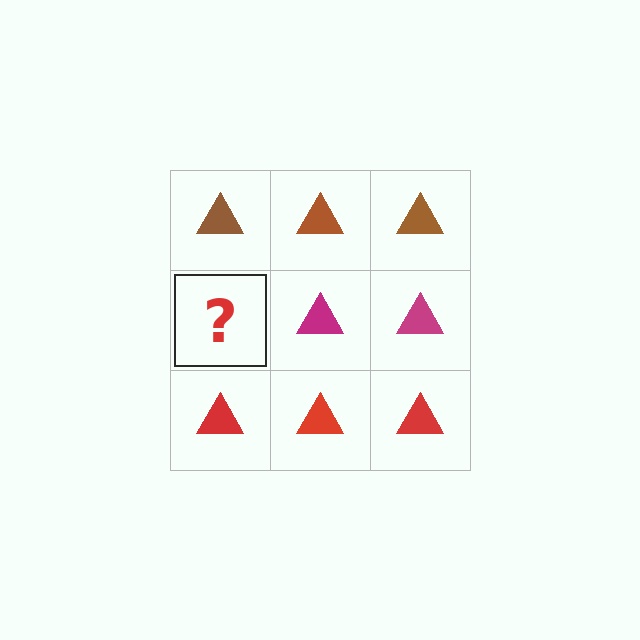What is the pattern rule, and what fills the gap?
The rule is that each row has a consistent color. The gap should be filled with a magenta triangle.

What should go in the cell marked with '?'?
The missing cell should contain a magenta triangle.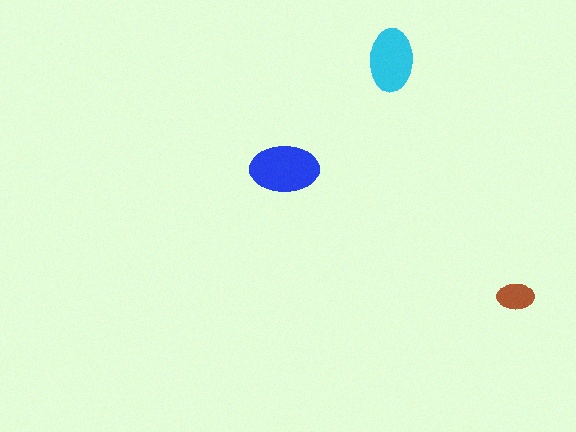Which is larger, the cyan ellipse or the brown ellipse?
The cyan one.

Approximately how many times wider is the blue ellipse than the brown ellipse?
About 2 times wider.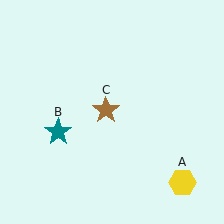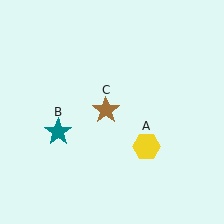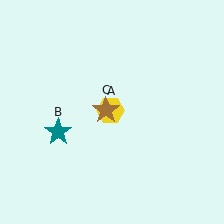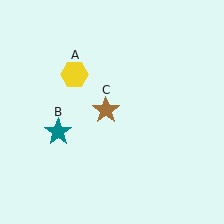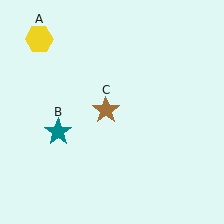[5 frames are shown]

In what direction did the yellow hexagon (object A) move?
The yellow hexagon (object A) moved up and to the left.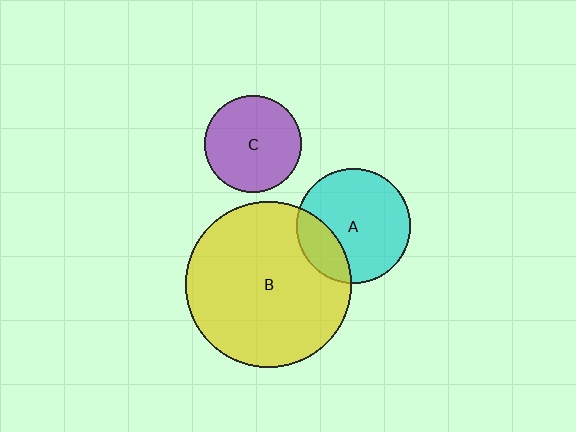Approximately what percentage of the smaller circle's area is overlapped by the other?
Approximately 25%.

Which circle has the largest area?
Circle B (yellow).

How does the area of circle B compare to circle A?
Approximately 2.1 times.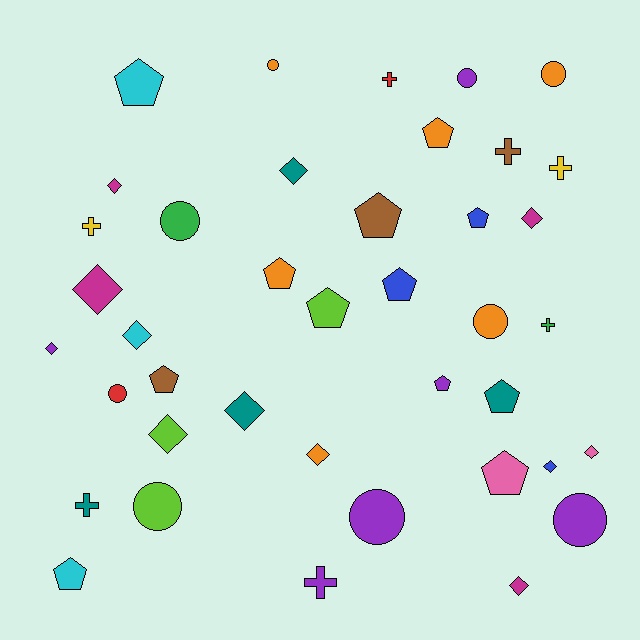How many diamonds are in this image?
There are 12 diamonds.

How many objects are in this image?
There are 40 objects.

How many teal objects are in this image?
There are 4 teal objects.